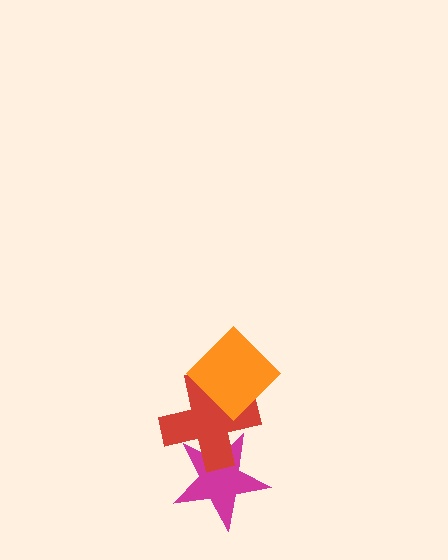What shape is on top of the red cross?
The orange diamond is on top of the red cross.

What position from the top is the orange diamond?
The orange diamond is 1st from the top.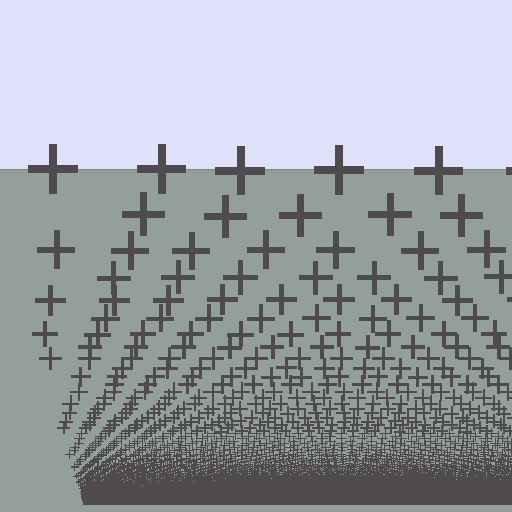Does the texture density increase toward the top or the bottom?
Density increases toward the bottom.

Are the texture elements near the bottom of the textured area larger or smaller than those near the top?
Smaller. The gradient is inverted — elements near the bottom are smaller and denser.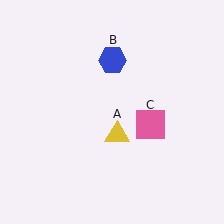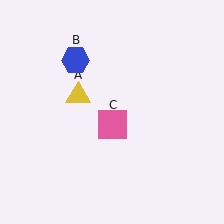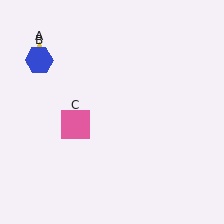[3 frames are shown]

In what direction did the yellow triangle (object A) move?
The yellow triangle (object A) moved up and to the left.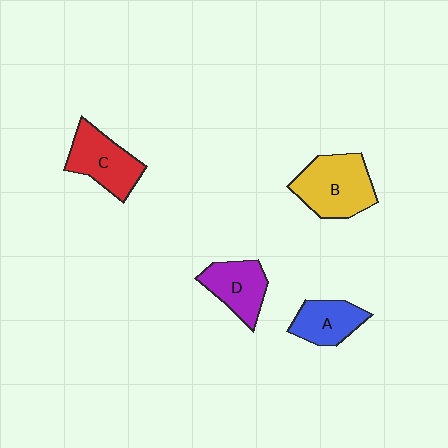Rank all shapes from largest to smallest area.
From largest to smallest: B (yellow), C (red), D (purple), A (blue).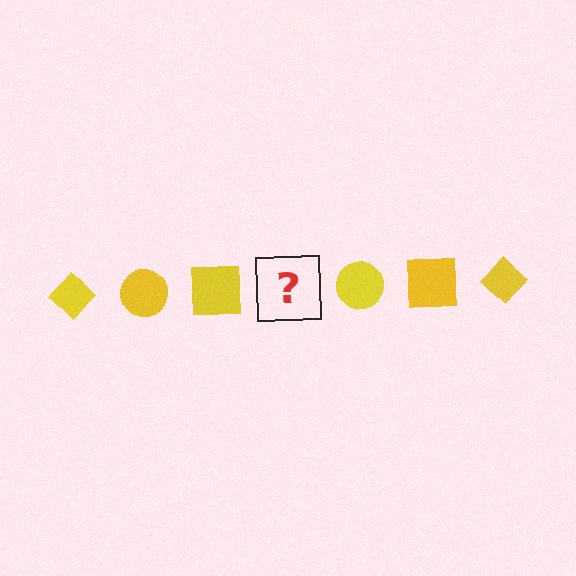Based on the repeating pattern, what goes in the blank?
The blank should be a yellow diamond.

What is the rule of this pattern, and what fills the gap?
The rule is that the pattern cycles through diamond, circle, square shapes in yellow. The gap should be filled with a yellow diamond.